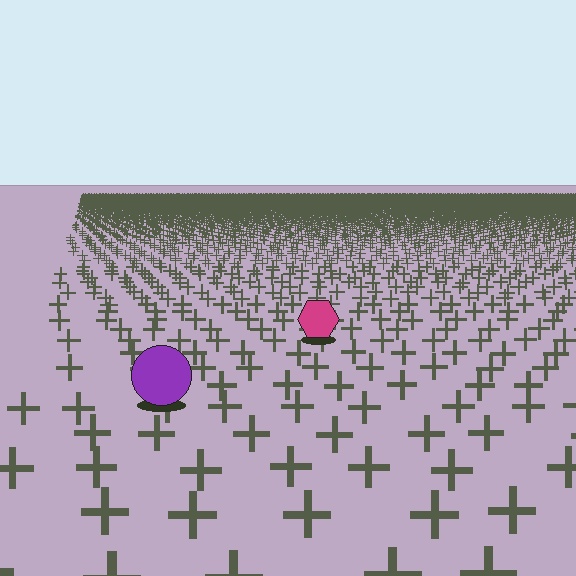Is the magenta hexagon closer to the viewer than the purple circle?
No. The purple circle is closer — you can tell from the texture gradient: the ground texture is coarser near it.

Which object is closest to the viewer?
The purple circle is closest. The texture marks near it are larger and more spread out.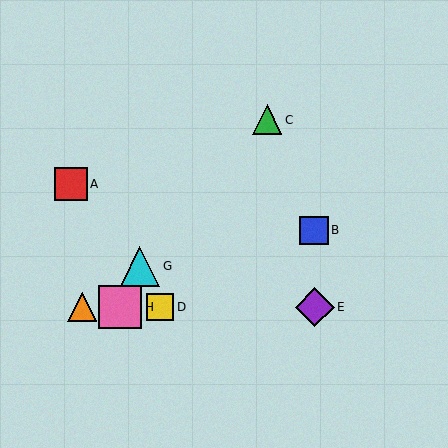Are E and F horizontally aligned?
Yes, both are at y≈307.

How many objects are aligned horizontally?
4 objects (D, E, F, H) are aligned horizontally.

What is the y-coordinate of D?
Object D is at y≈307.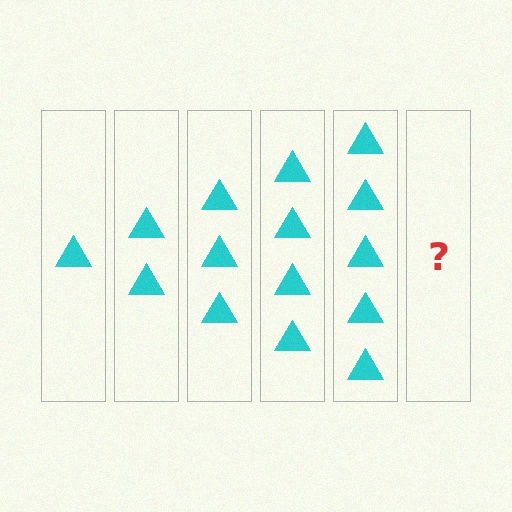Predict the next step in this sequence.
The next step is 6 triangles.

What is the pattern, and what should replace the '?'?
The pattern is that each step adds one more triangle. The '?' should be 6 triangles.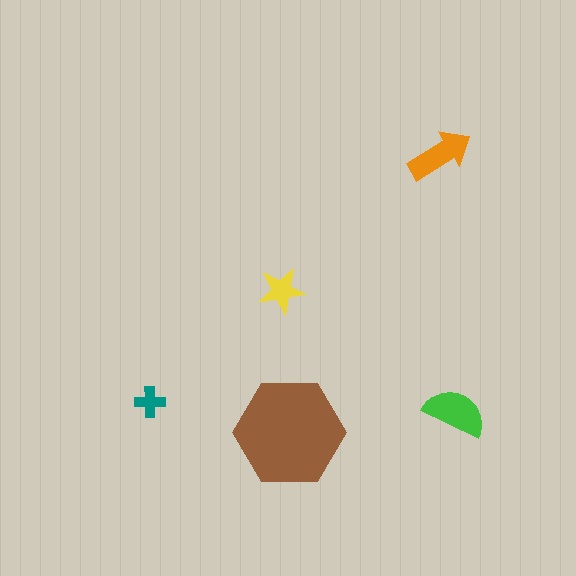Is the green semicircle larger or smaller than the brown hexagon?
Smaller.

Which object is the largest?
The brown hexagon.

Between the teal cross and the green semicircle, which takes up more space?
The green semicircle.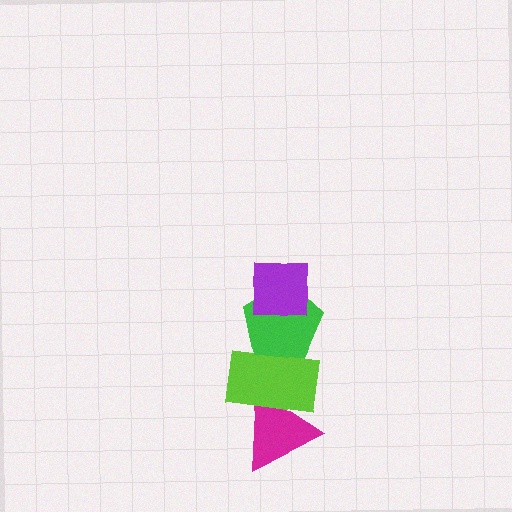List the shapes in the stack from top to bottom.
From top to bottom: the purple square, the green pentagon, the lime rectangle, the magenta triangle.